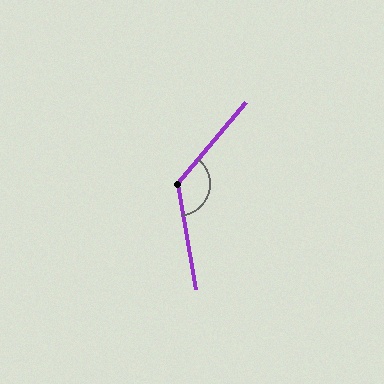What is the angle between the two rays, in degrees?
Approximately 130 degrees.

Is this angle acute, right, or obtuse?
It is obtuse.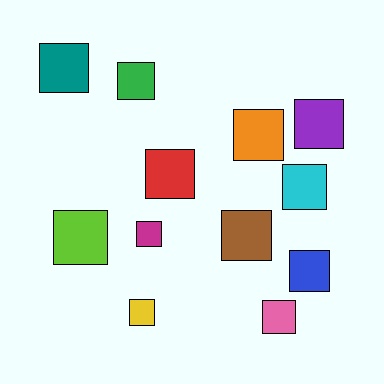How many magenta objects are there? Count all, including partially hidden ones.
There is 1 magenta object.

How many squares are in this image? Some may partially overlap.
There are 12 squares.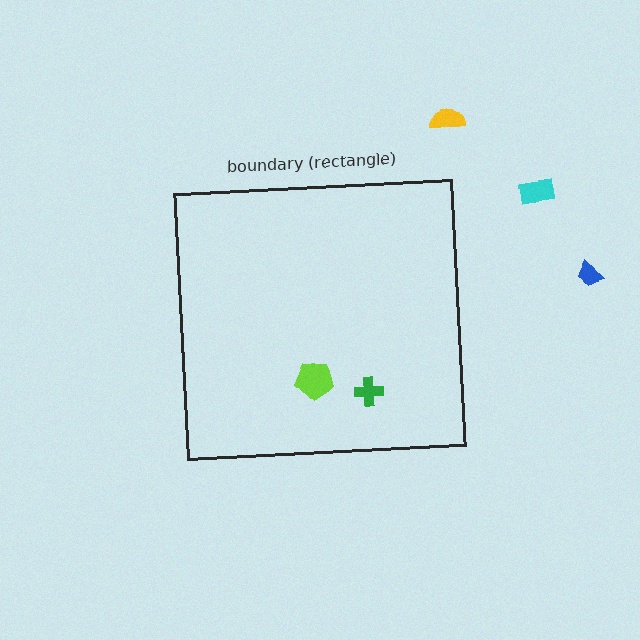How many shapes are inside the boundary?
2 inside, 3 outside.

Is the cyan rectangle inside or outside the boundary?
Outside.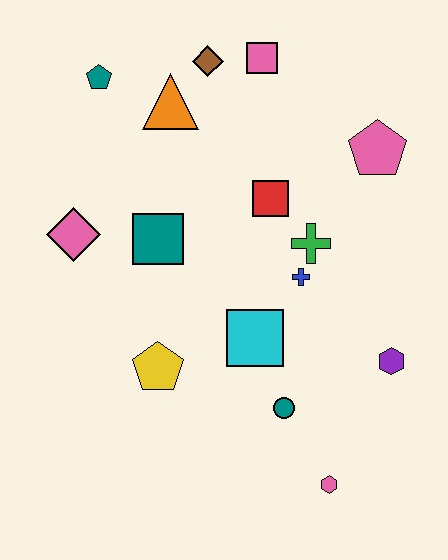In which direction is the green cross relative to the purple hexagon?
The green cross is above the purple hexagon.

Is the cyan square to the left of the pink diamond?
No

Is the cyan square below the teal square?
Yes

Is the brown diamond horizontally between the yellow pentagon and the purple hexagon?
Yes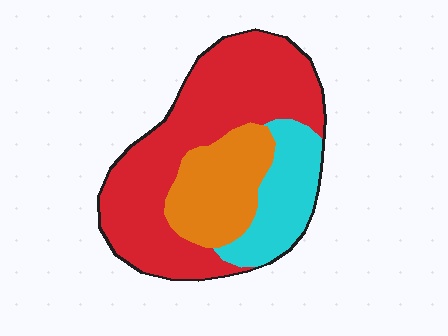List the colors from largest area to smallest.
From largest to smallest: red, orange, cyan.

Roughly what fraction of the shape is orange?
Orange covers 23% of the shape.